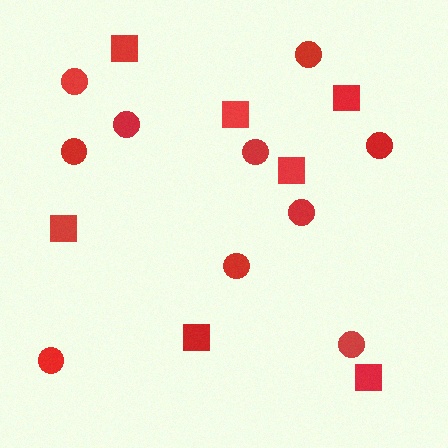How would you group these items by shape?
There are 2 groups: one group of squares (7) and one group of circles (10).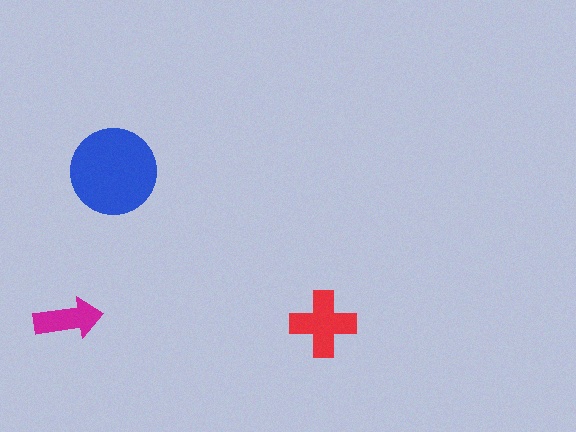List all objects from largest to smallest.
The blue circle, the red cross, the magenta arrow.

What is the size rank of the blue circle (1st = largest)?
1st.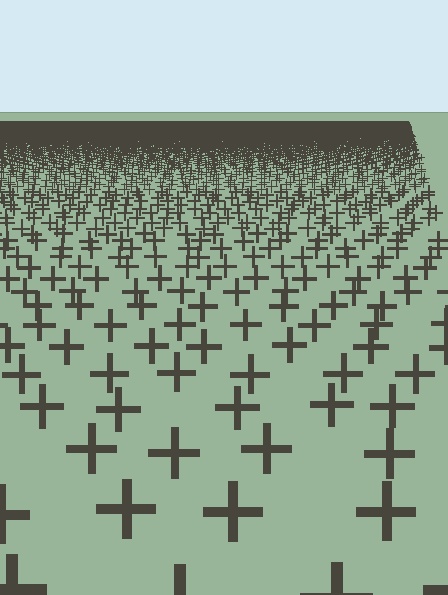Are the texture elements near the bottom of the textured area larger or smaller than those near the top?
Larger. Near the bottom, elements are closer to the viewer and appear at a bigger on-screen size.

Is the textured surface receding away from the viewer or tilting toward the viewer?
The surface is receding away from the viewer. Texture elements get smaller and denser toward the top.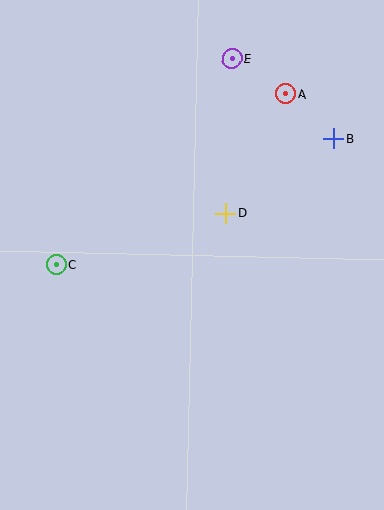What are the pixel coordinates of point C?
Point C is at (56, 265).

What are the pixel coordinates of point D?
Point D is at (226, 213).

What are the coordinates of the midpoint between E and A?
The midpoint between E and A is at (259, 76).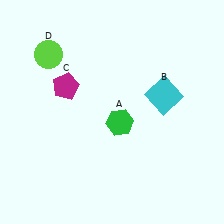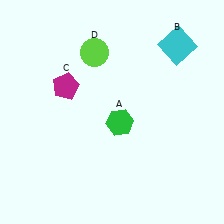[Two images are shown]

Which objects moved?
The objects that moved are: the cyan square (B), the lime circle (D).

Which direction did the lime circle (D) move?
The lime circle (D) moved right.